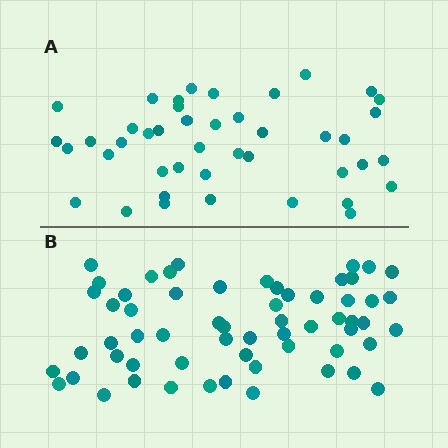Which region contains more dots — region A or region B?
Region B (the bottom region) has more dots.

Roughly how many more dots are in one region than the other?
Region B has approximately 15 more dots than region A.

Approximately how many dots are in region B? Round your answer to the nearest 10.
About 60 dots.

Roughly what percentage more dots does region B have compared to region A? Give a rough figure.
About 40% more.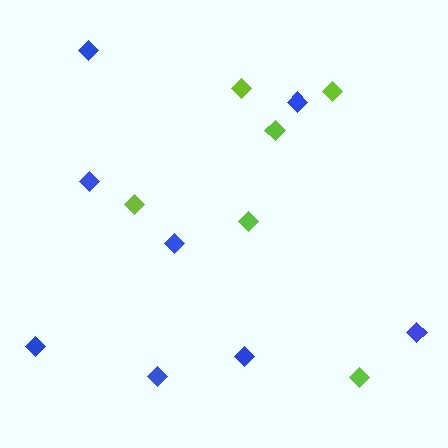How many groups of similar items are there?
There are 2 groups: one group of blue diamonds (8) and one group of lime diamonds (6).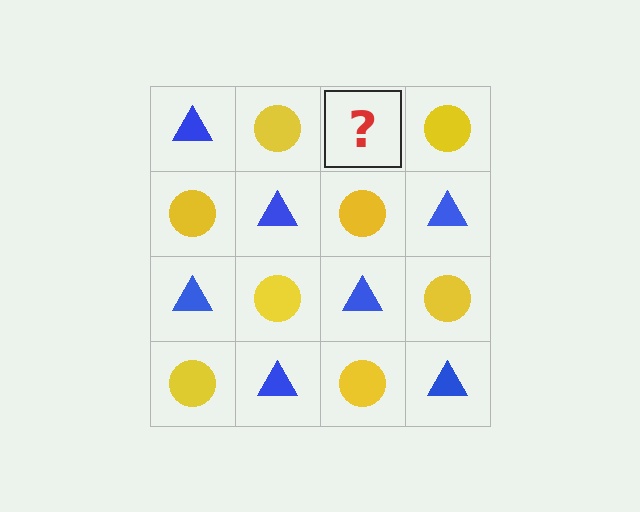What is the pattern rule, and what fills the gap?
The rule is that it alternates blue triangle and yellow circle in a checkerboard pattern. The gap should be filled with a blue triangle.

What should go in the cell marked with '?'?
The missing cell should contain a blue triangle.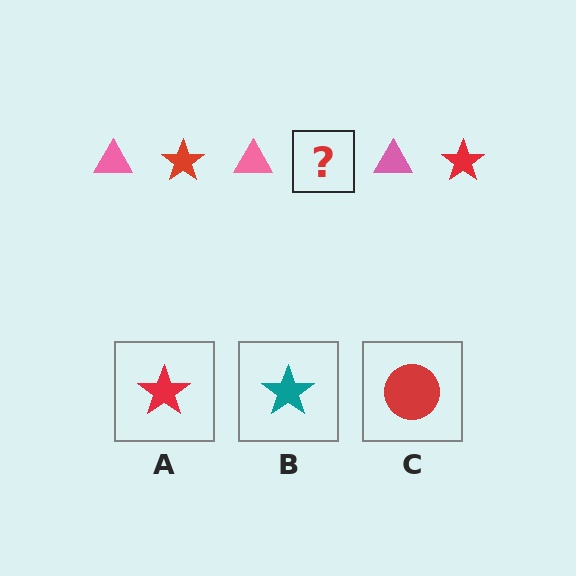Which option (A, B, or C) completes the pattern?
A.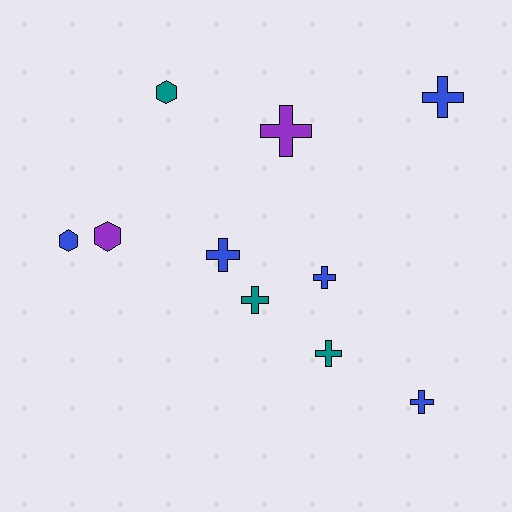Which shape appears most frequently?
Cross, with 7 objects.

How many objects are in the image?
There are 10 objects.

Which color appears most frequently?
Blue, with 5 objects.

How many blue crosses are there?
There are 4 blue crosses.